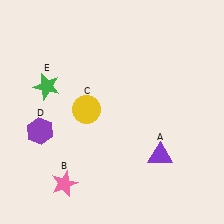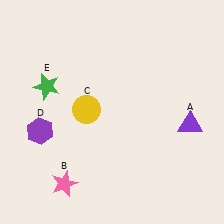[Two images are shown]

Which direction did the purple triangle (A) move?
The purple triangle (A) moved up.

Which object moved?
The purple triangle (A) moved up.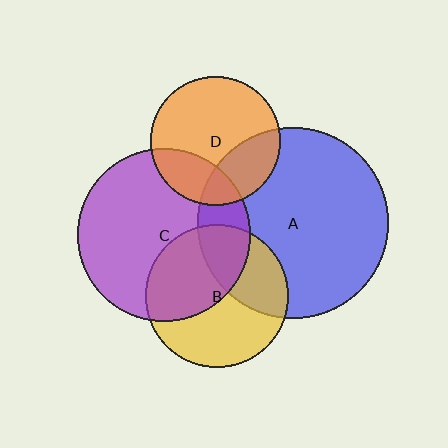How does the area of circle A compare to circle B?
Approximately 1.8 times.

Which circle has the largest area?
Circle A (blue).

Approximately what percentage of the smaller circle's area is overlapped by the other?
Approximately 35%.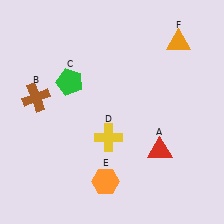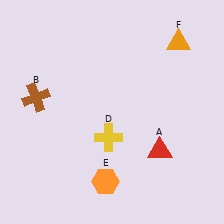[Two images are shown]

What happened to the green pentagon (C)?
The green pentagon (C) was removed in Image 2. It was in the top-left area of Image 1.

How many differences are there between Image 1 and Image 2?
There is 1 difference between the two images.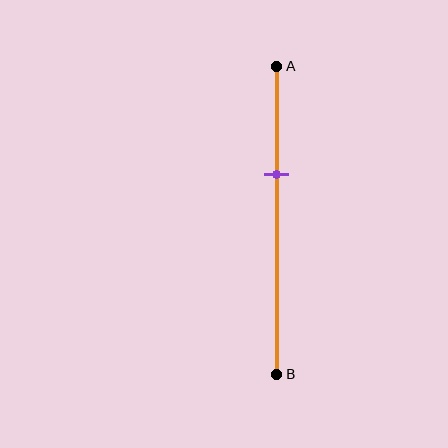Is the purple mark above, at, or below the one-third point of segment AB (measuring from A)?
The purple mark is approximately at the one-third point of segment AB.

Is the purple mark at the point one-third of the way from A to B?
Yes, the mark is approximately at the one-third point.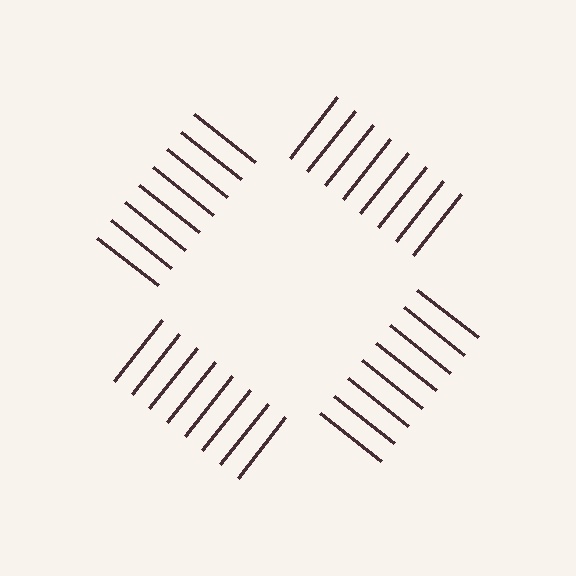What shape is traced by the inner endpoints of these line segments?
An illusory square — the line segments terminate on its edges but no continuous stroke is drawn.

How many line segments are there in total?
32 — 8 along each of the 4 edges.